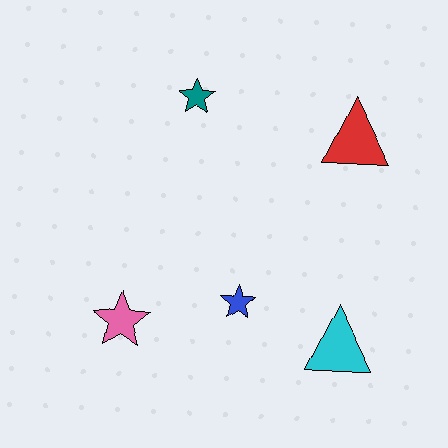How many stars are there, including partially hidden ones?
There are 3 stars.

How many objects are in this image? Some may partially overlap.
There are 5 objects.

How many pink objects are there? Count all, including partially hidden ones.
There is 1 pink object.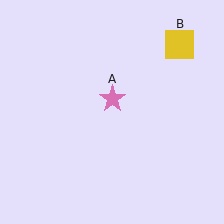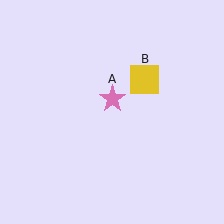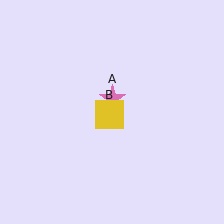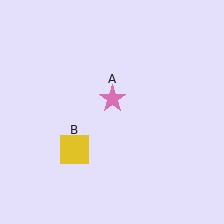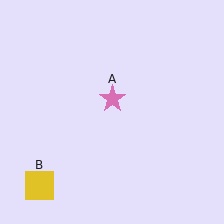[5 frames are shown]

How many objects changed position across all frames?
1 object changed position: yellow square (object B).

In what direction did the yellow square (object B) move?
The yellow square (object B) moved down and to the left.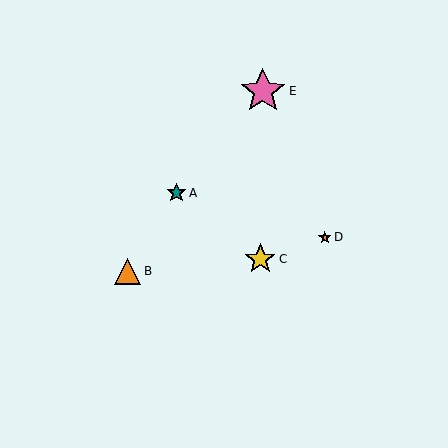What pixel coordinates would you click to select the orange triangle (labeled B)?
Click at (127, 271) to select the orange triangle B.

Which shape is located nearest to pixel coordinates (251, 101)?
The pink star (labeled E) at (263, 91) is nearest to that location.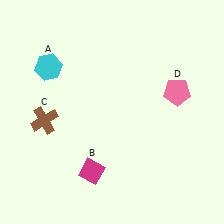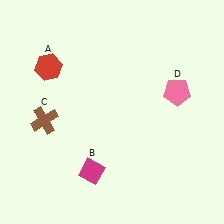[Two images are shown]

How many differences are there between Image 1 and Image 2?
There is 1 difference between the two images.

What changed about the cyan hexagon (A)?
In Image 1, A is cyan. In Image 2, it changed to red.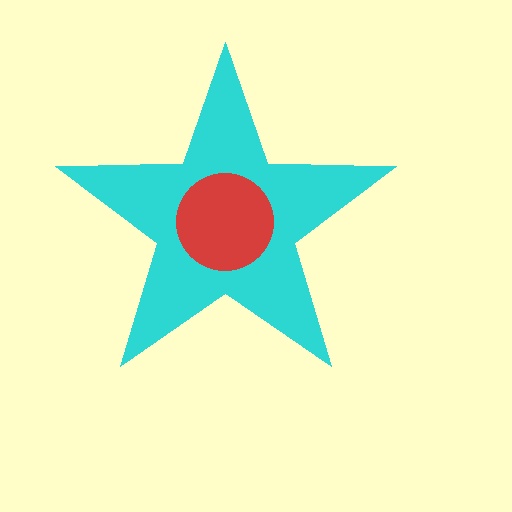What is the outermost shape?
The cyan star.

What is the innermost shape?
The red circle.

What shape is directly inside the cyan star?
The red circle.